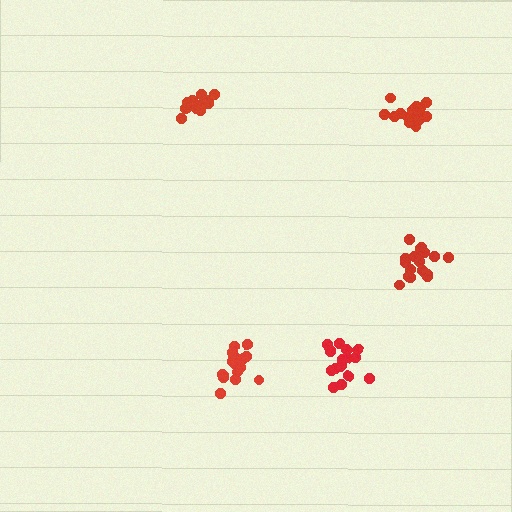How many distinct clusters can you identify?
There are 5 distinct clusters.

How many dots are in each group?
Group 1: 13 dots, Group 2: 14 dots, Group 3: 18 dots, Group 4: 18 dots, Group 5: 16 dots (79 total).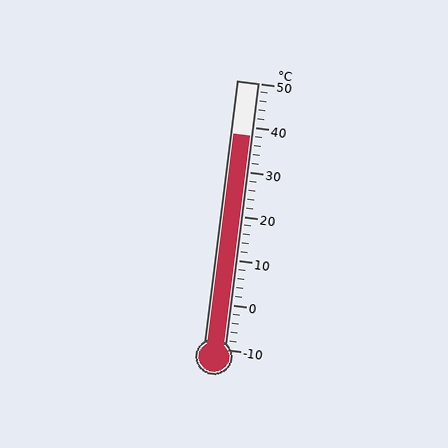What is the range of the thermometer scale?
The thermometer scale ranges from -10°C to 50°C.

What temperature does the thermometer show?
The thermometer shows approximately 38°C.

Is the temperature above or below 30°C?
The temperature is above 30°C.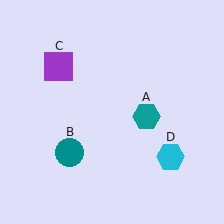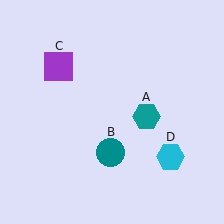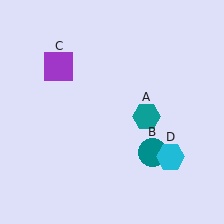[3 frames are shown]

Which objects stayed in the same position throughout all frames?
Teal hexagon (object A) and purple square (object C) and cyan hexagon (object D) remained stationary.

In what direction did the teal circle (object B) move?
The teal circle (object B) moved right.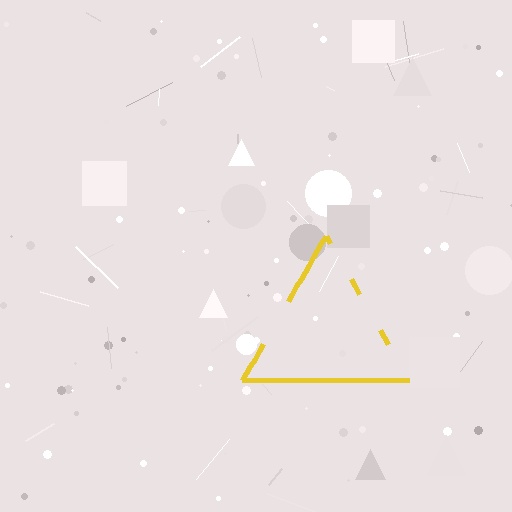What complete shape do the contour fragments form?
The contour fragments form a triangle.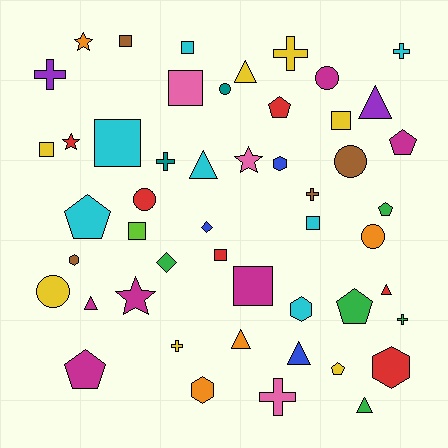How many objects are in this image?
There are 50 objects.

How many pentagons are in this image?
There are 7 pentagons.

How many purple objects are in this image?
There are 2 purple objects.